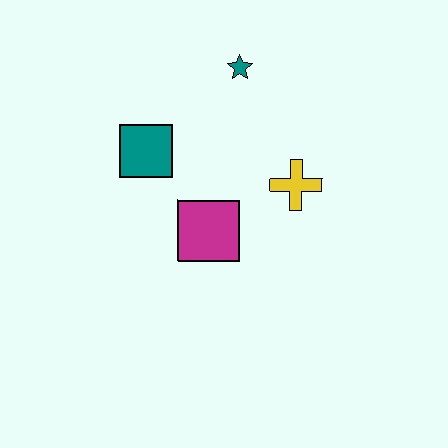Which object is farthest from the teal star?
The magenta square is farthest from the teal star.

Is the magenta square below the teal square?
Yes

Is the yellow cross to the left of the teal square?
No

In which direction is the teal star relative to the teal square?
The teal star is to the right of the teal square.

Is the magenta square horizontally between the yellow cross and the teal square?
Yes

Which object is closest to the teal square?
The magenta square is closest to the teal square.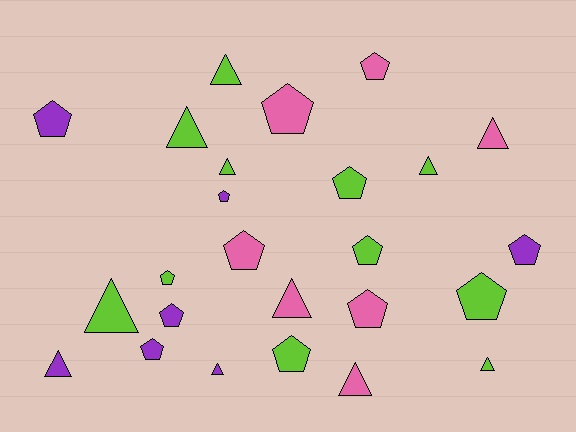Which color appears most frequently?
Lime, with 11 objects.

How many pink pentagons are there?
There are 4 pink pentagons.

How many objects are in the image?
There are 25 objects.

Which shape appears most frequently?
Pentagon, with 14 objects.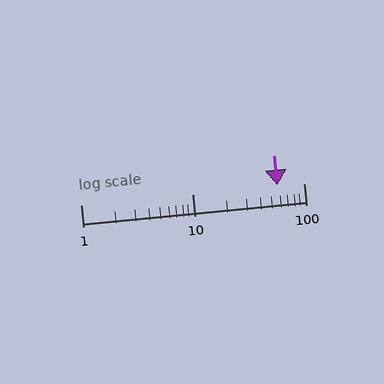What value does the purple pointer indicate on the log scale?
The pointer indicates approximately 58.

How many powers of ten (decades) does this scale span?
The scale spans 2 decades, from 1 to 100.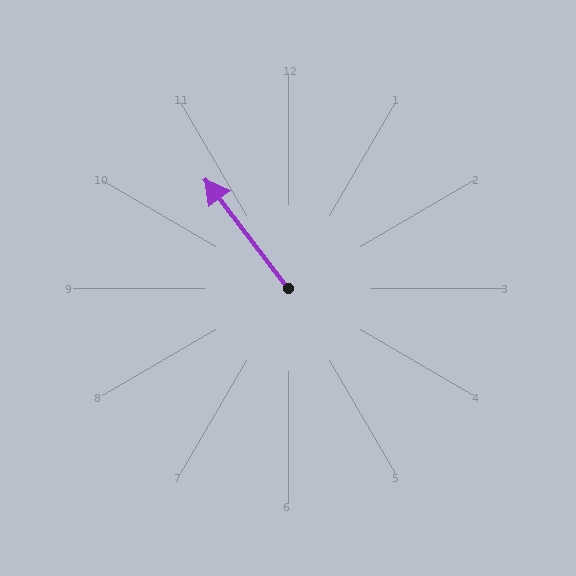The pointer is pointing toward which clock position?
Roughly 11 o'clock.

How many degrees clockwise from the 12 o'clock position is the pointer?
Approximately 323 degrees.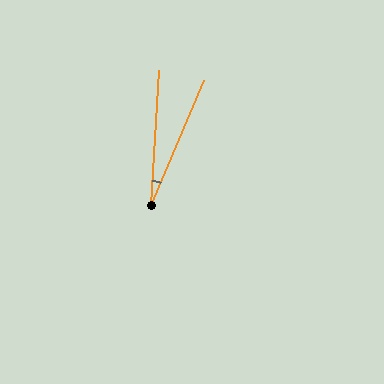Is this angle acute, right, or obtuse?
It is acute.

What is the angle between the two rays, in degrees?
Approximately 20 degrees.